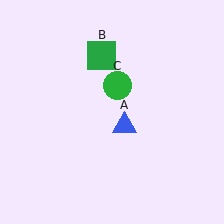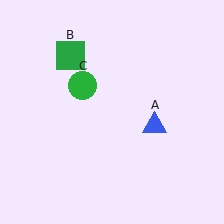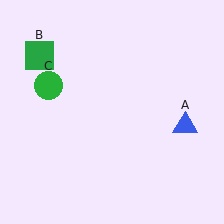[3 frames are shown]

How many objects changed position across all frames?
3 objects changed position: blue triangle (object A), green square (object B), green circle (object C).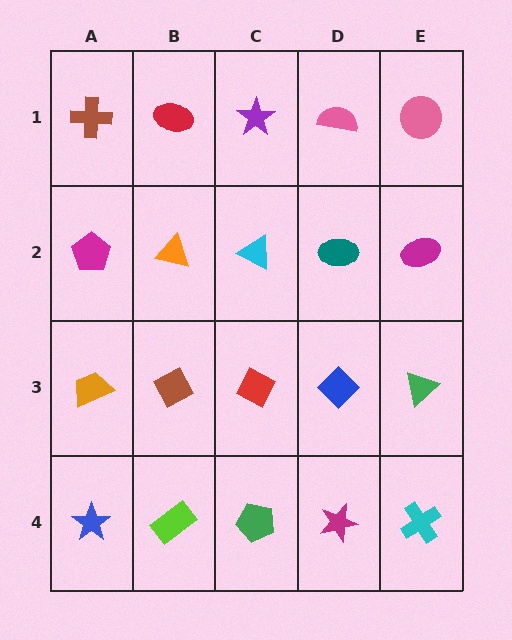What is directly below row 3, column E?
A cyan cross.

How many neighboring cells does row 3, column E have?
3.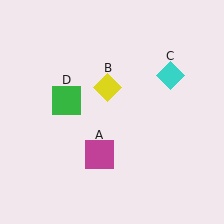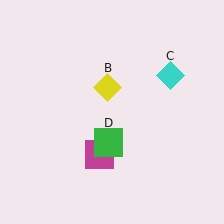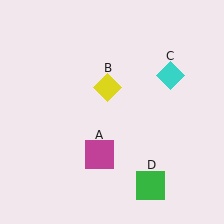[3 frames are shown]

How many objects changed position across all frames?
1 object changed position: green square (object D).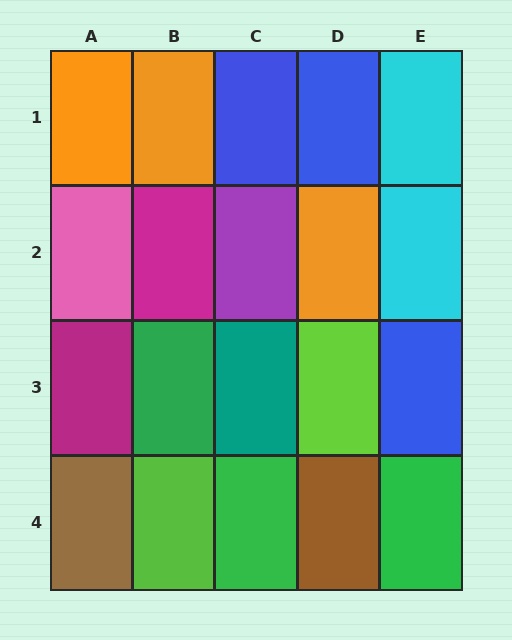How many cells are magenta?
2 cells are magenta.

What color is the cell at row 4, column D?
Brown.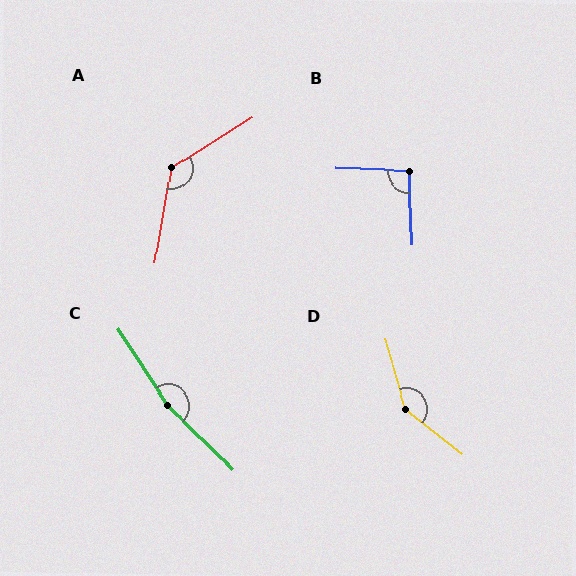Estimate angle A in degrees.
Approximately 132 degrees.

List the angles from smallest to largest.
B (95°), A (132°), D (145°), C (167°).